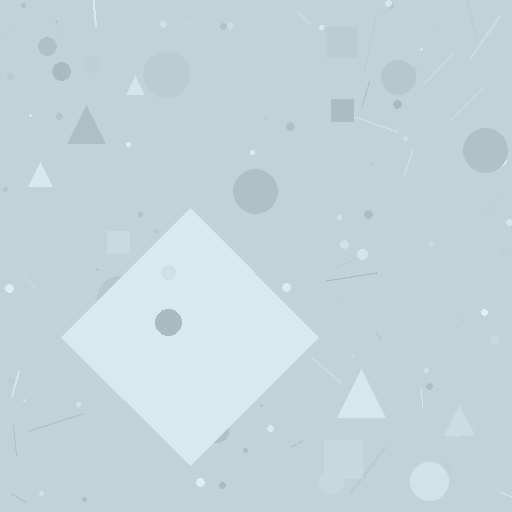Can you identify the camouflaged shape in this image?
The camouflaged shape is a diamond.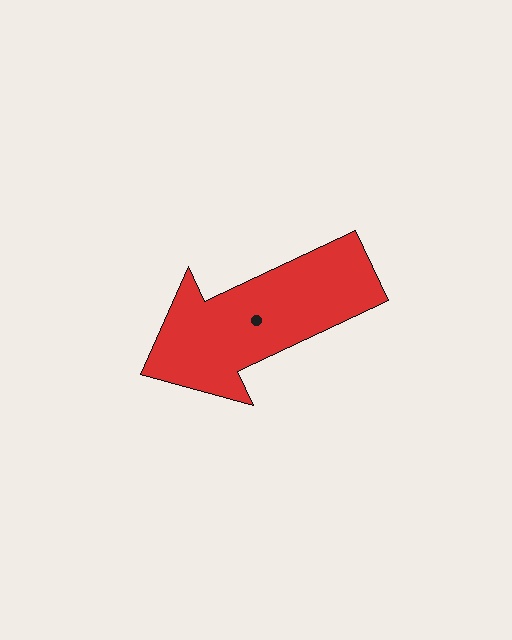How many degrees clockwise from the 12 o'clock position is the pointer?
Approximately 245 degrees.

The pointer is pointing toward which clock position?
Roughly 8 o'clock.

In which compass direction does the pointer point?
Southwest.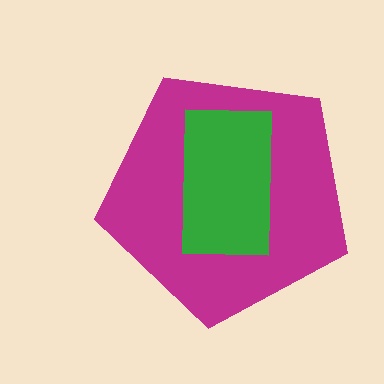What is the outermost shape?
The magenta pentagon.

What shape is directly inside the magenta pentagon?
The green rectangle.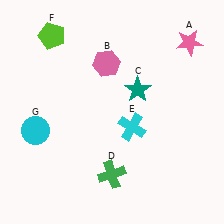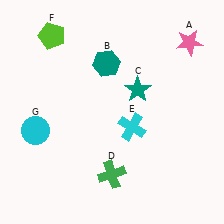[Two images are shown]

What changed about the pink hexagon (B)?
In Image 1, B is pink. In Image 2, it changed to teal.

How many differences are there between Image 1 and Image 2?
There is 1 difference between the two images.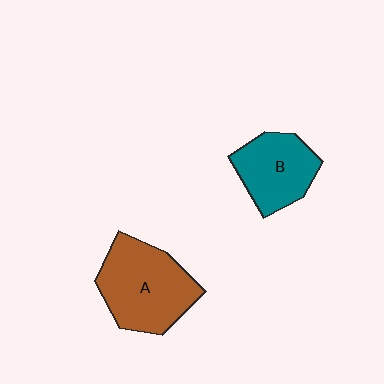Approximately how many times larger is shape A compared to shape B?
Approximately 1.4 times.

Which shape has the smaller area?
Shape B (teal).